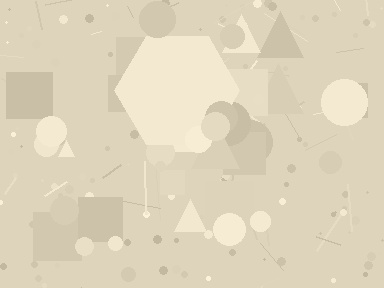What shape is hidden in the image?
A hexagon is hidden in the image.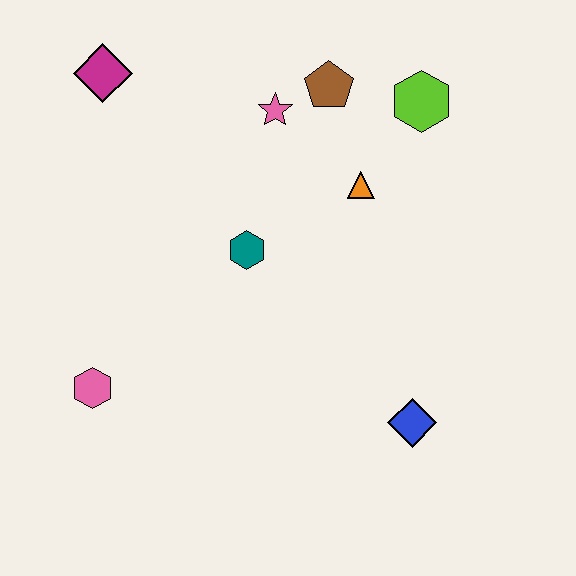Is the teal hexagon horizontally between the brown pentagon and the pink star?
No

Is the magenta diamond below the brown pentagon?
No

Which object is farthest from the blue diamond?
The magenta diamond is farthest from the blue diamond.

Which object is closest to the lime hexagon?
The brown pentagon is closest to the lime hexagon.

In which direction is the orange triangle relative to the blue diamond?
The orange triangle is above the blue diamond.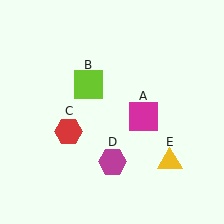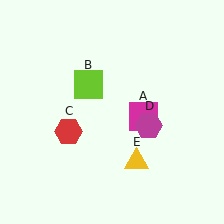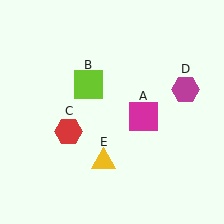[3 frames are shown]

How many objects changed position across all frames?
2 objects changed position: magenta hexagon (object D), yellow triangle (object E).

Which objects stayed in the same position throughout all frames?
Magenta square (object A) and lime square (object B) and red hexagon (object C) remained stationary.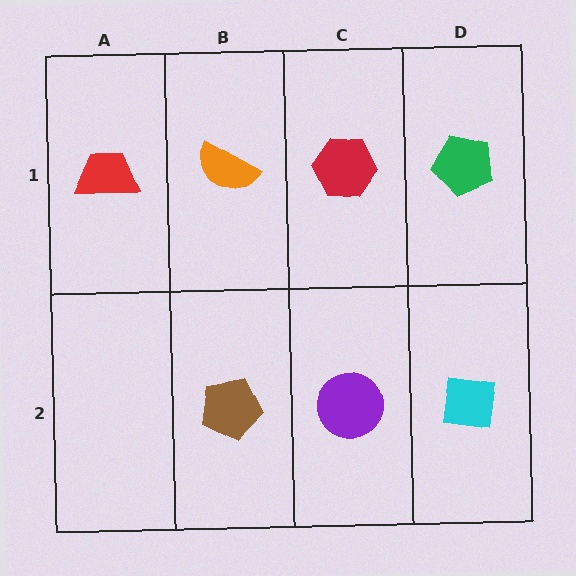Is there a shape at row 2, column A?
No, that cell is empty.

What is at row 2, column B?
A brown pentagon.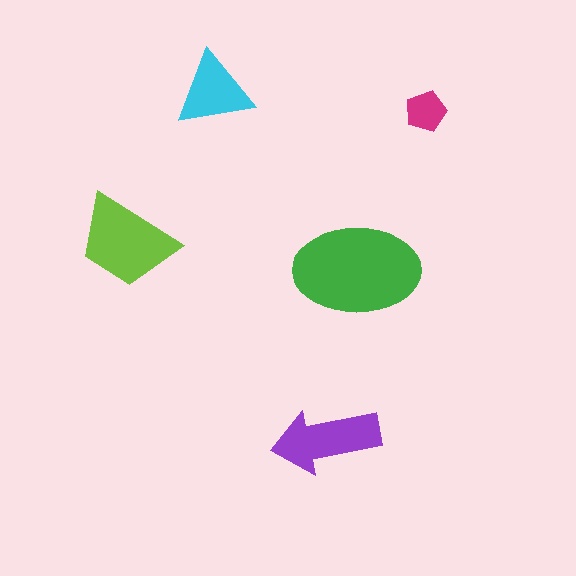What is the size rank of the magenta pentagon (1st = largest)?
5th.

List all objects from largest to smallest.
The green ellipse, the lime trapezoid, the purple arrow, the cyan triangle, the magenta pentagon.